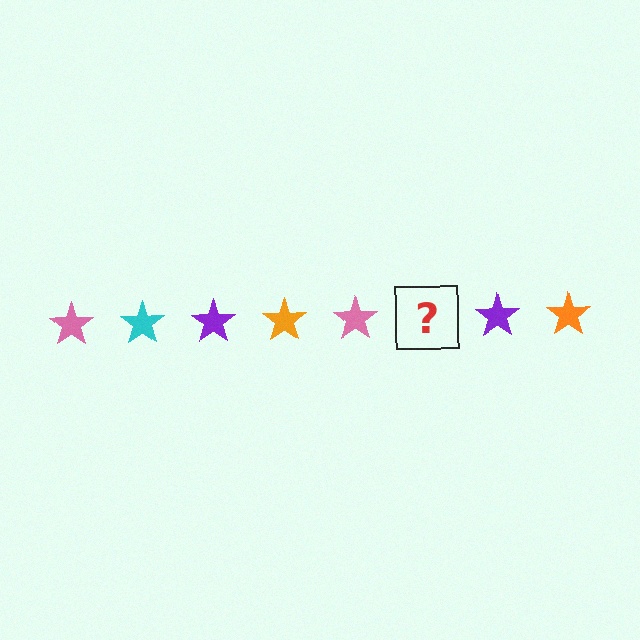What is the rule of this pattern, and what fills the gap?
The rule is that the pattern cycles through pink, cyan, purple, orange stars. The gap should be filled with a cyan star.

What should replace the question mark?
The question mark should be replaced with a cyan star.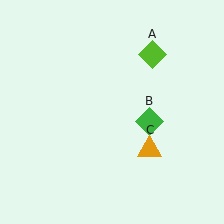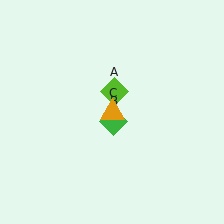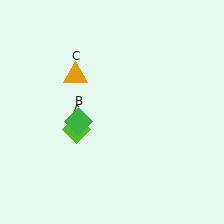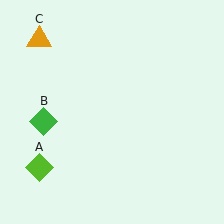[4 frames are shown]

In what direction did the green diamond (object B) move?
The green diamond (object B) moved left.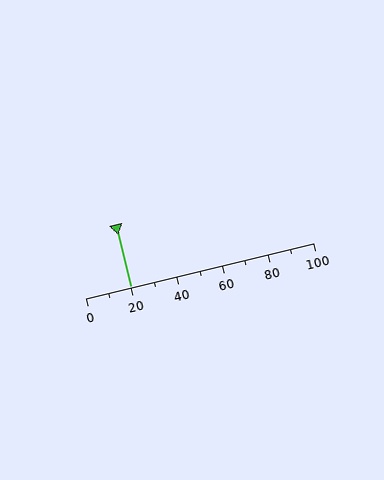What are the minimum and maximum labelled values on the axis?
The axis runs from 0 to 100.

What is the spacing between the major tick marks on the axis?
The major ticks are spaced 20 apart.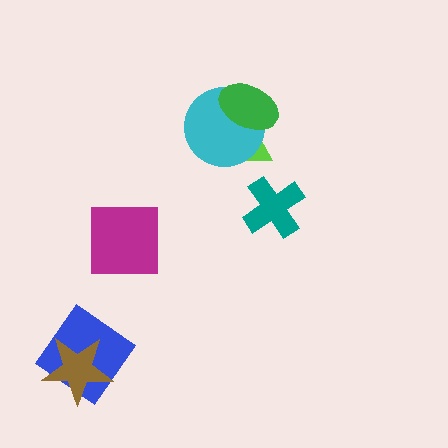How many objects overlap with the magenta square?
0 objects overlap with the magenta square.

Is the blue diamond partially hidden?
Yes, it is partially covered by another shape.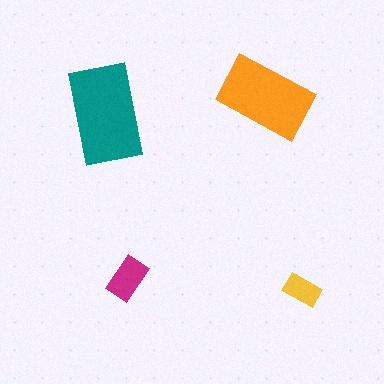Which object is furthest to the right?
The yellow rectangle is rightmost.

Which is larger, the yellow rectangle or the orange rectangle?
The orange one.